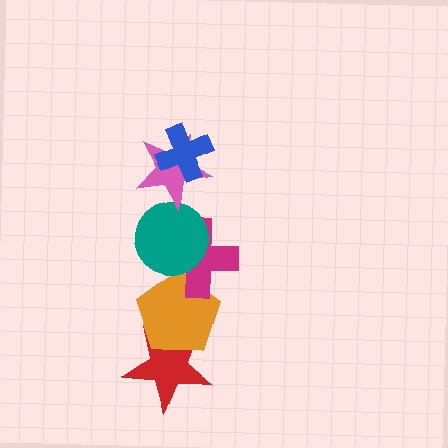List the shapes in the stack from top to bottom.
From top to bottom: the blue cross, the pink star, the teal circle, the magenta cross, the orange pentagon, the red star.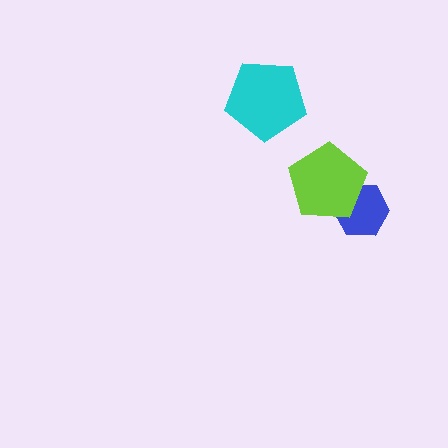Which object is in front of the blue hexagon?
The lime pentagon is in front of the blue hexagon.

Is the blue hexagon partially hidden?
Yes, it is partially covered by another shape.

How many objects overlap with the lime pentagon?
1 object overlaps with the lime pentagon.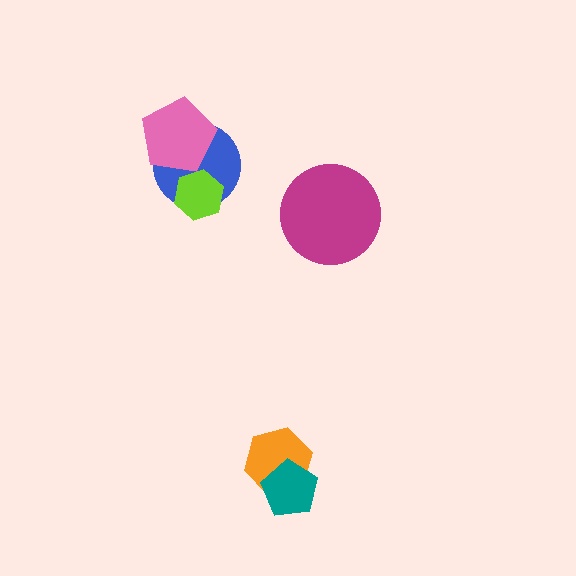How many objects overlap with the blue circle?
2 objects overlap with the blue circle.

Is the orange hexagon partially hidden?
Yes, it is partially covered by another shape.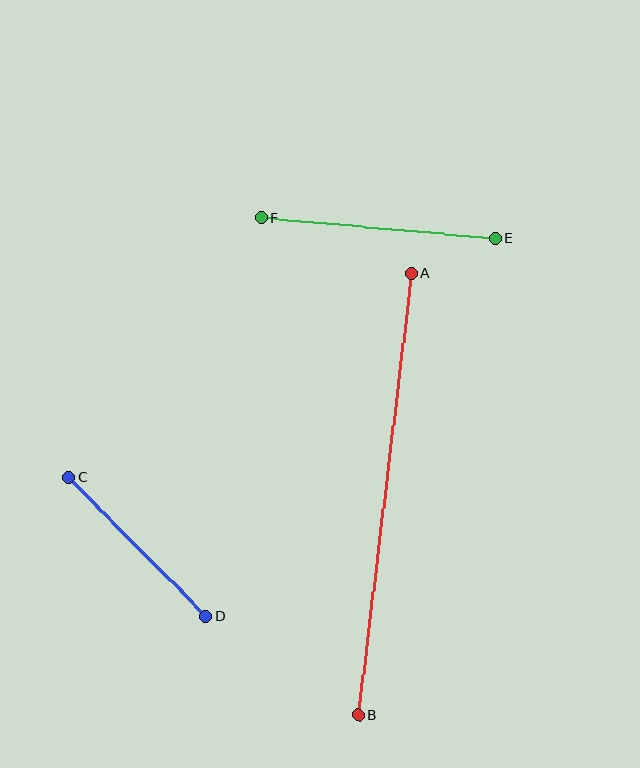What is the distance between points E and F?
The distance is approximately 234 pixels.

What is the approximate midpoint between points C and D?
The midpoint is at approximately (137, 547) pixels.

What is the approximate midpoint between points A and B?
The midpoint is at approximately (385, 494) pixels.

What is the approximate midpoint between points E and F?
The midpoint is at approximately (378, 228) pixels.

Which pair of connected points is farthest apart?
Points A and B are farthest apart.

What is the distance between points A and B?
The distance is approximately 444 pixels.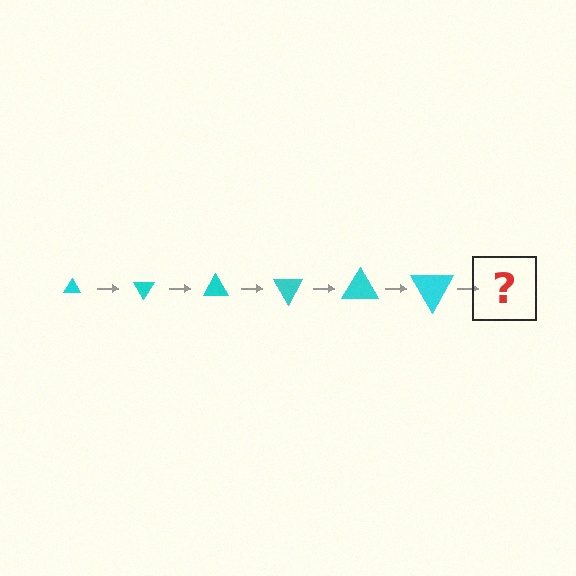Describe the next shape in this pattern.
It should be a triangle, larger than the previous one and rotated 360 degrees from the start.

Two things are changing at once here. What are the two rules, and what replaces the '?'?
The two rules are that the triangle grows larger each step and it rotates 60 degrees each step. The '?' should be a triangle, larger than the previous one and rotated 360 degrees from the start.